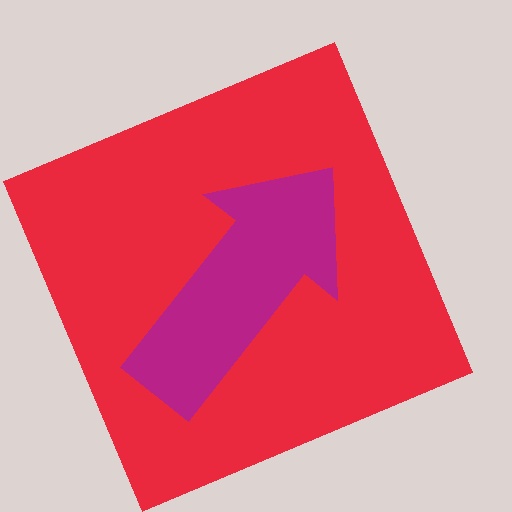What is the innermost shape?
The magenta arrow.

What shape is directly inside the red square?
The magenta arrow.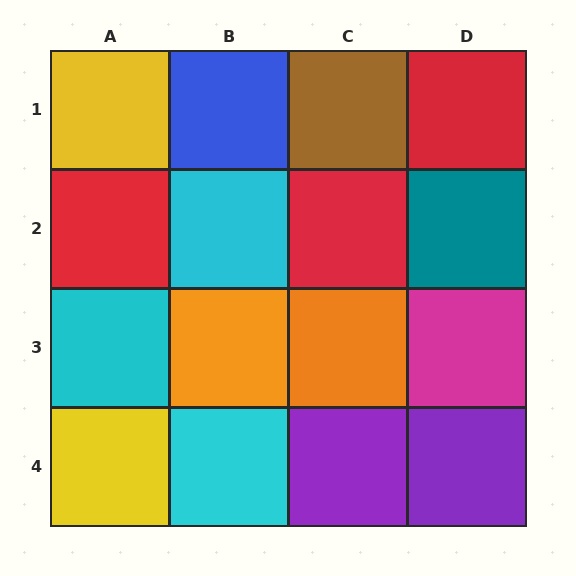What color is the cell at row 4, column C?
Purple.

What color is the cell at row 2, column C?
Red.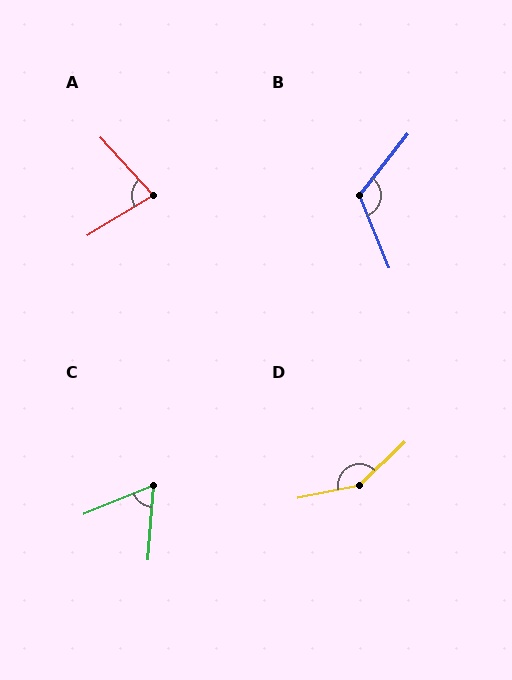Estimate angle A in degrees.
Approximately 79 degrees.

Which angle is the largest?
D, at approximately 147 degrees.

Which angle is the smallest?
C, at approximately 64 degrees.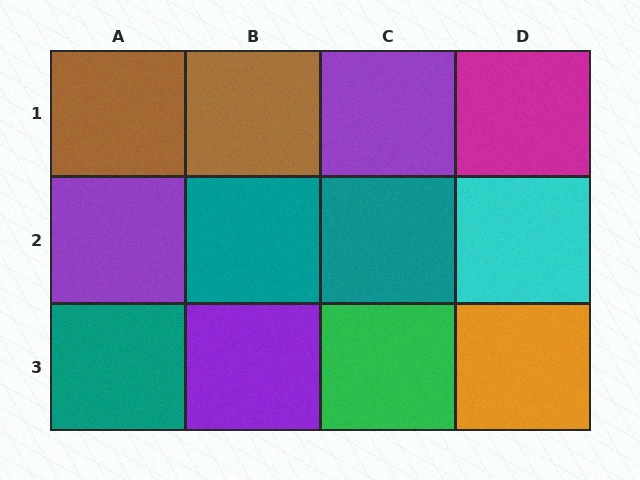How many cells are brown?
2 cells are brown.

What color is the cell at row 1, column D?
Magenta.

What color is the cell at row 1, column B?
Brown.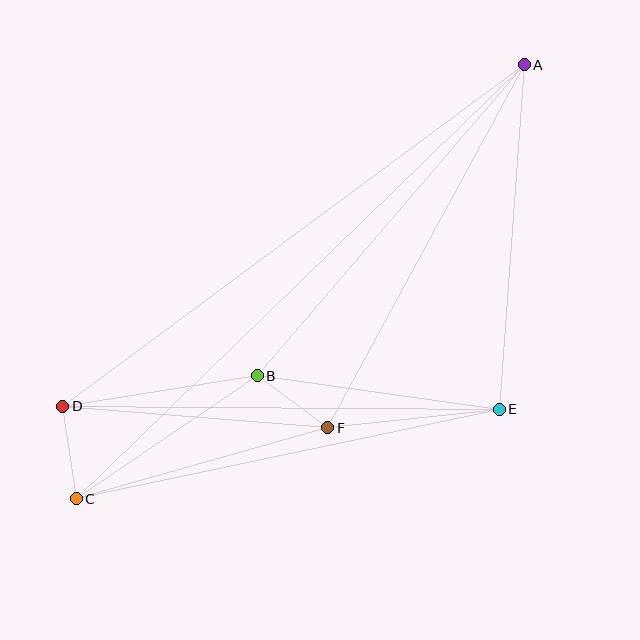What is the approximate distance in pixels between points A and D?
The distance between A and D is approximately 574 pixels.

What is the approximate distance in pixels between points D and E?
The distance between D and E is approximately 436 pixels.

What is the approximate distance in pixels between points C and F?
The distance between C and F is approximately 262 pixels.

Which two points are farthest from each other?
Points A and C are farthest from each other.